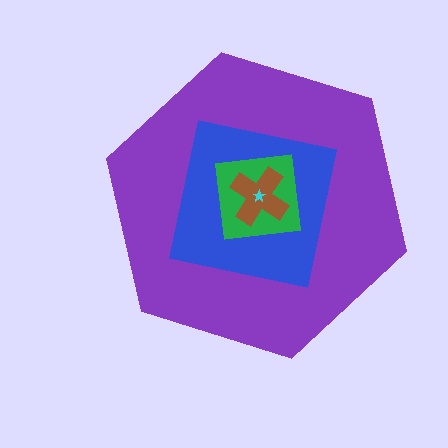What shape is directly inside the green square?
The brown cross.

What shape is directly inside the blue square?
The green square.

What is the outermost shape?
The purple hexagon.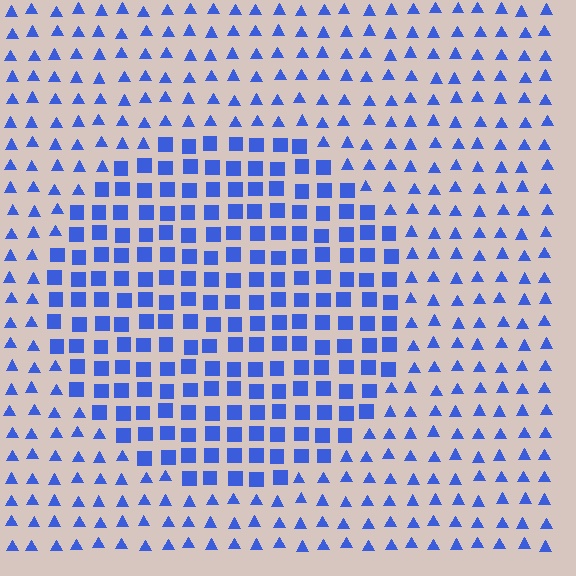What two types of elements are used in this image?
The image uses squares inside the circle region and triangles outside it.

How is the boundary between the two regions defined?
The boundary is defined by a change in element shape: squares inside vs. triangles outside. All elements share the same color and spacing.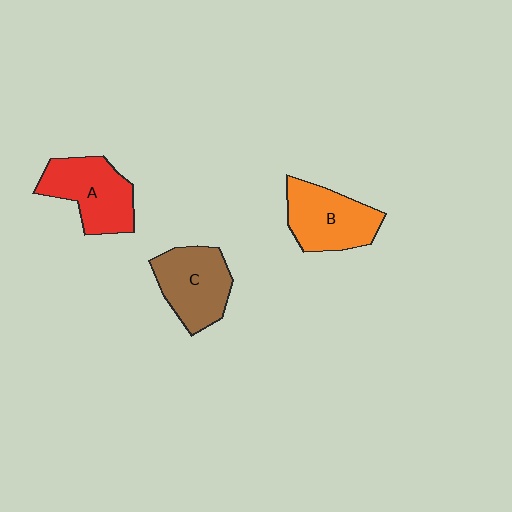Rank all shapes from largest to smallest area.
From largest to smallest: A (red), B (orange), C (brown).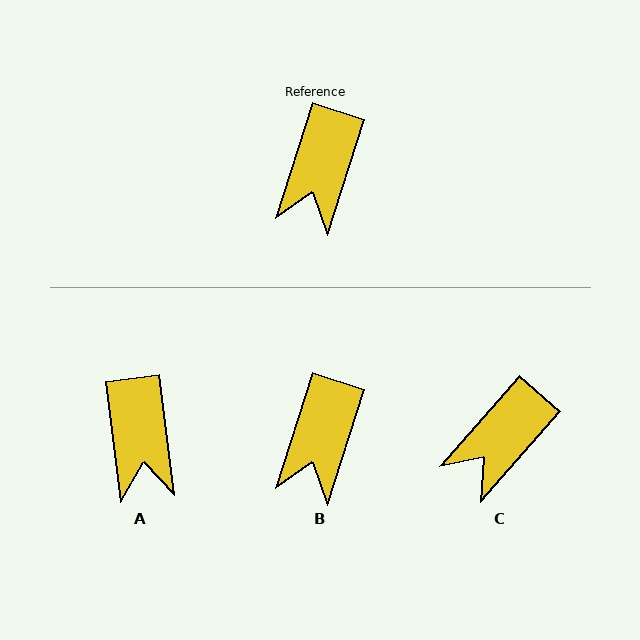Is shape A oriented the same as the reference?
No, it is off by about 25 degrees.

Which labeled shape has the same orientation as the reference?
B.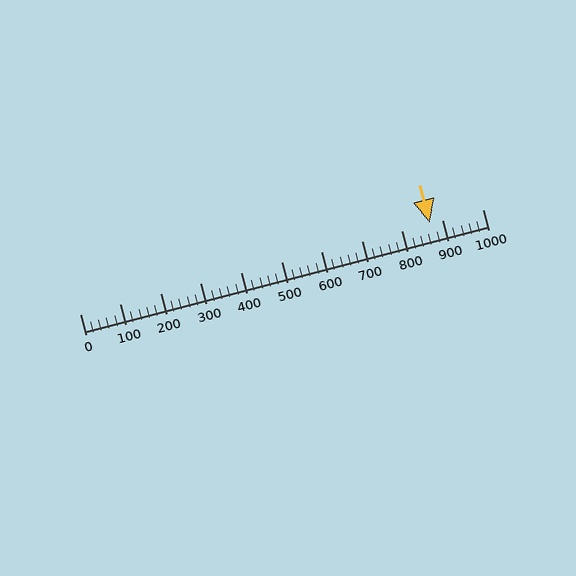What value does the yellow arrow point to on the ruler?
The yellow arrow points to approximately 870.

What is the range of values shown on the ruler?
The ruler shows values from 0 to 1000.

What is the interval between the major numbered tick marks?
The major tick marks are spaced 100 units apart.